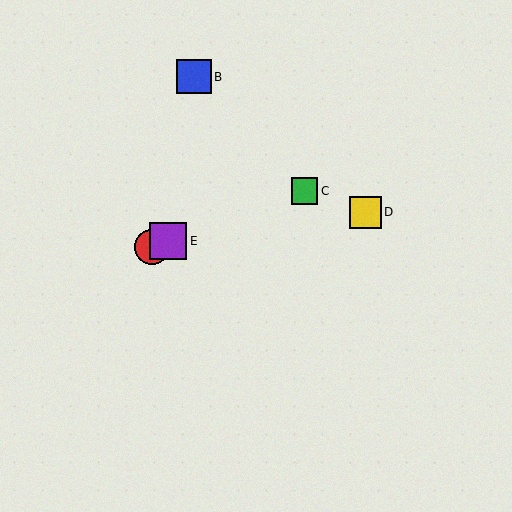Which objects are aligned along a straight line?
Objects A, C, E are aligned along a straight line.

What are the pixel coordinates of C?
Object C is at (305, 191).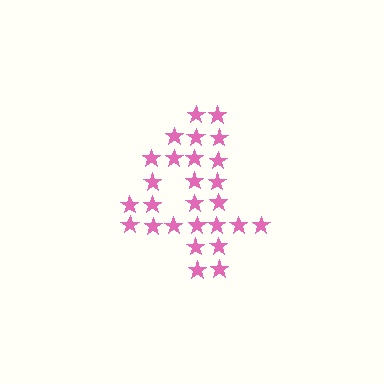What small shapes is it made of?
It is made of small stars.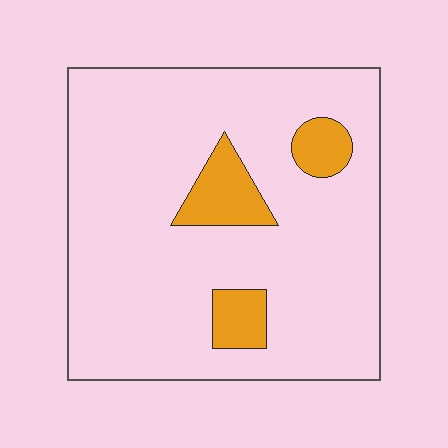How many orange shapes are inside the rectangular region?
3.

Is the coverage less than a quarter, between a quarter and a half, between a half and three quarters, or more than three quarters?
Less than a quarter.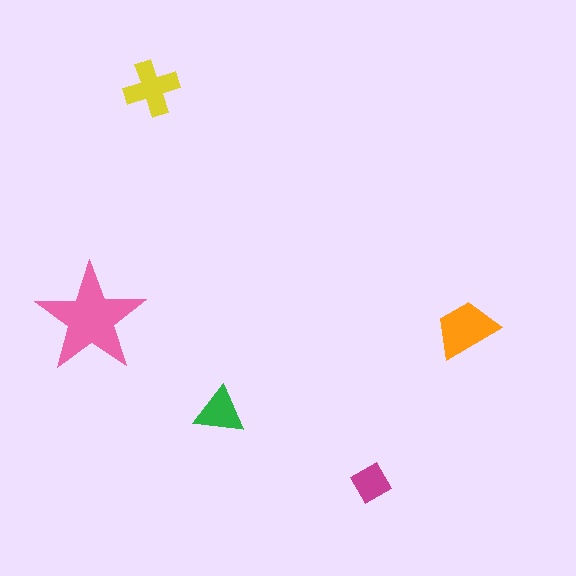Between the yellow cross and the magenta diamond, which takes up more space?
The yellow cross.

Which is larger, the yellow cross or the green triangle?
The yellow cross.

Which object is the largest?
The pink star.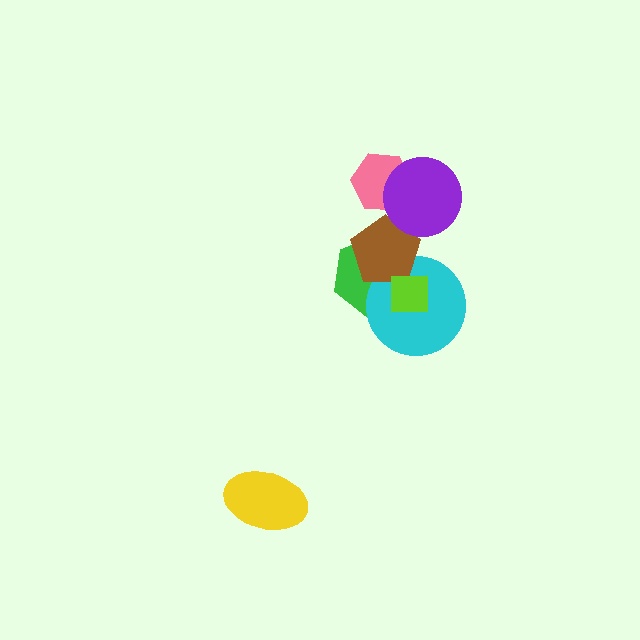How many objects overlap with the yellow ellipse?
0 objects overlap with the yellow ellipse.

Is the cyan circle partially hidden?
Yes, it is partially covered by another shape.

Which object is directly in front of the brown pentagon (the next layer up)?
The lime square is directly in front of the brown pentagon.